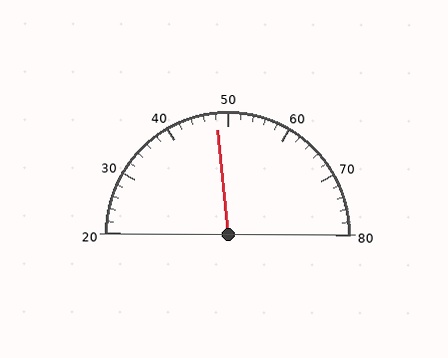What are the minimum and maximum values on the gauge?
The gauge ranges from 20 to 80.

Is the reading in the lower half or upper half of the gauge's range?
The reading is in the lower half of the range (20 to 80).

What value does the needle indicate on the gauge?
The needle indicates approximately 48.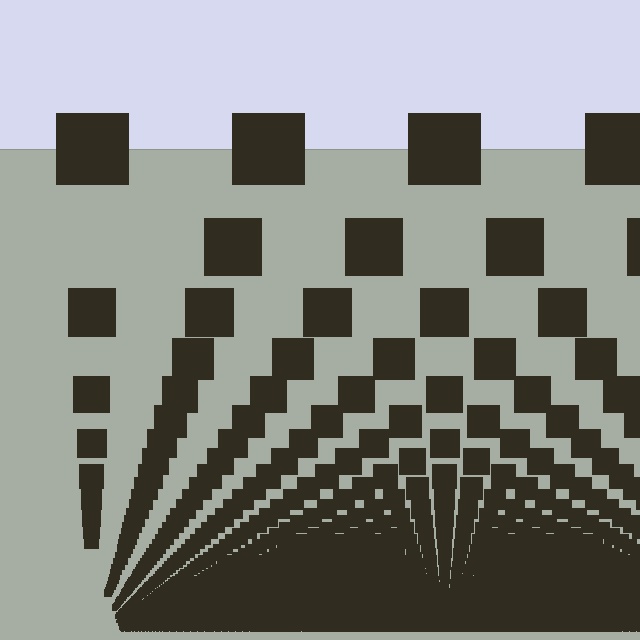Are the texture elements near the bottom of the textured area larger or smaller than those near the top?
Smaller. The gradient is inverted — elements near the bottom are smaller and denser.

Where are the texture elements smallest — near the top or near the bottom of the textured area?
Near the bottom.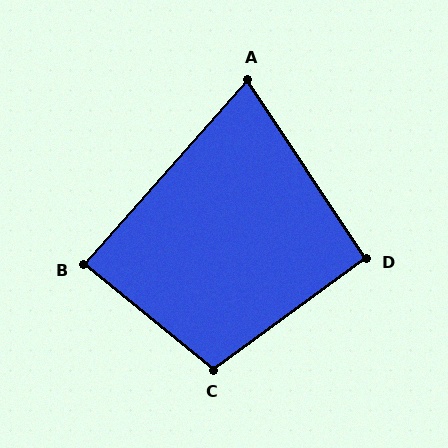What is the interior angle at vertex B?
Approximately 87 degrees (approximately right).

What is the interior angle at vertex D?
Approximately 93 degrees (approximately right).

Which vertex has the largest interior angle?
C, at approximately 105 degrees.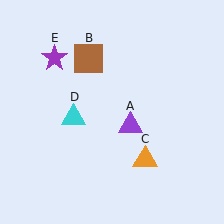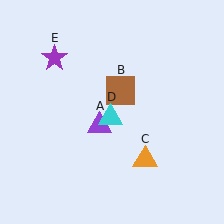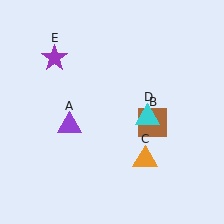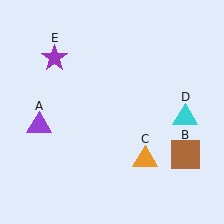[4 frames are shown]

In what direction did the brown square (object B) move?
The brown square (object B) moved down and to the right.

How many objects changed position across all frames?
3 objects changed position: purple triangle (object A), brown square (object B), cyan triangle (object D).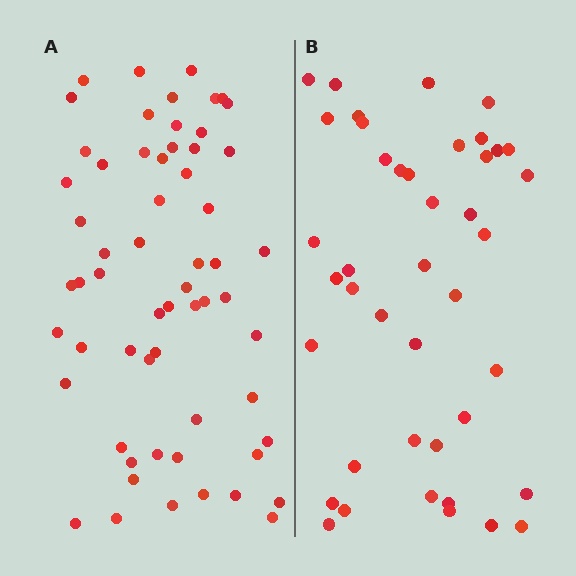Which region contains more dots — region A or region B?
Region A (the left region) has more dots.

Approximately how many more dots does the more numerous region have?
Region A has approximately 20 more dots than region B.